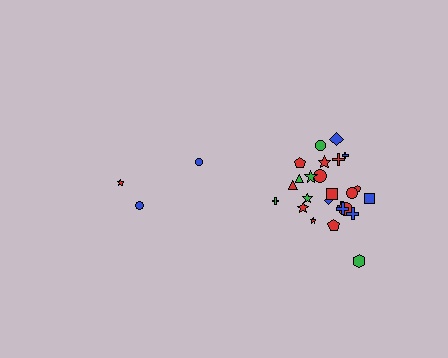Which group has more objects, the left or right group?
The right group.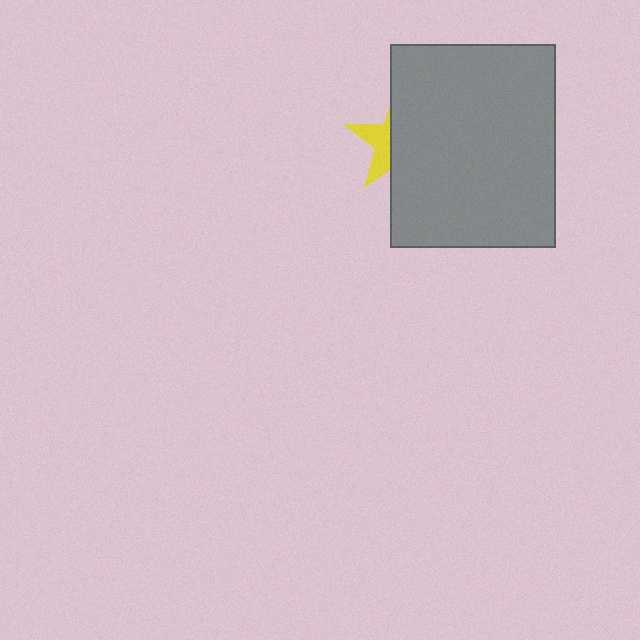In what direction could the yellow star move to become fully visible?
The yellow star could move left. That would shift it out from behind the gray rectangle entirely.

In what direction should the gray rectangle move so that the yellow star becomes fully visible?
The gray rectangle should move right. That is the shortest direction to clear the overlap and leave the yellow star fully visible.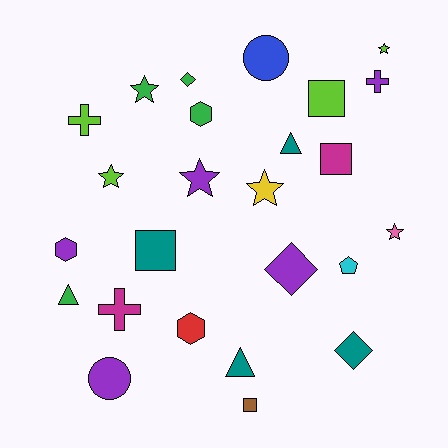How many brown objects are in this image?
There is 1 brown object.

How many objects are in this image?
There are 25 objects.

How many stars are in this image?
There are 6 stars.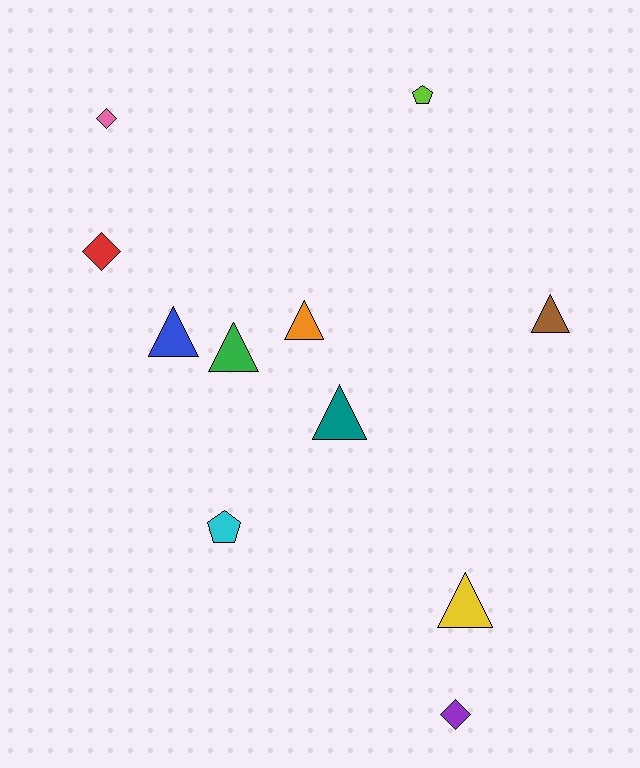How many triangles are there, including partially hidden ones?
There are 6 triangles.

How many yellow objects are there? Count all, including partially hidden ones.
There is 1 yellow object.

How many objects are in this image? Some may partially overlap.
There are 11 objects.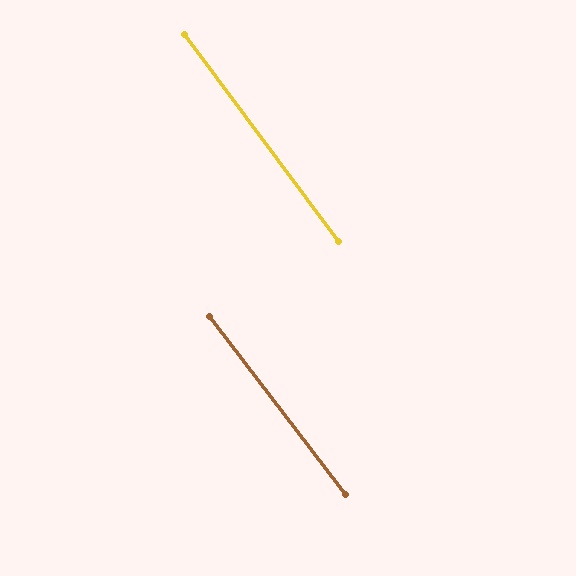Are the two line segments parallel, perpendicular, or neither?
Parallel — their directions differ by only 0.6°.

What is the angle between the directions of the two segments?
Approximately 1 degree.